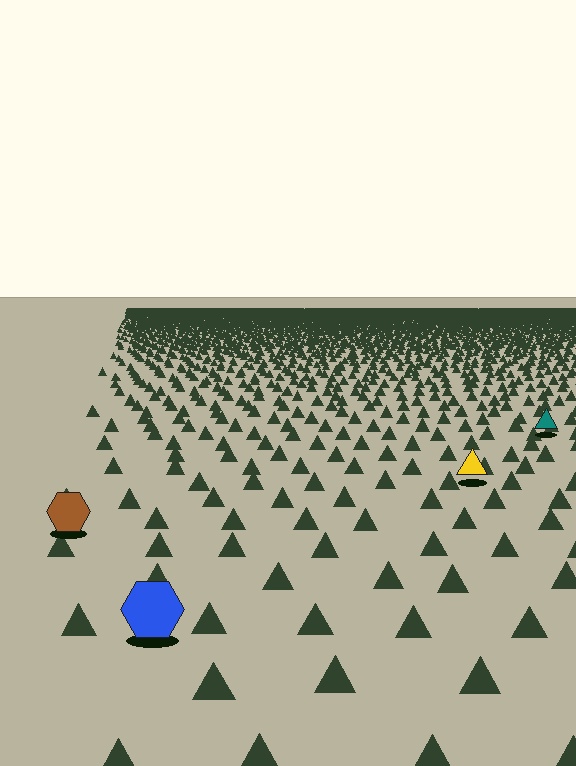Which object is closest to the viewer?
The blue hexagon is closest. The texture marks near it are larger and more spread out.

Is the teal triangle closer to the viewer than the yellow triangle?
No. The yellow triangle is closer — you can tell from the texture gradient: the ground texture is coarser near it.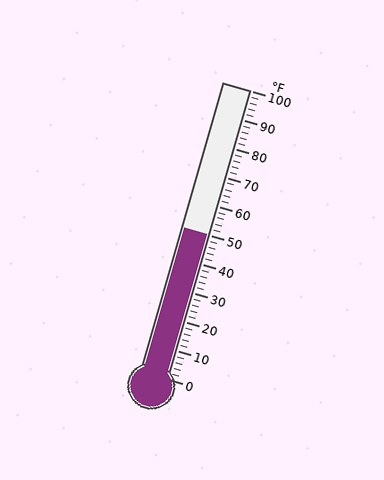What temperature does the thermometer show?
The thermometer shows approximately 50°F.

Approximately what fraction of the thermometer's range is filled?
The thermometer is filled to approximately 50% of its range.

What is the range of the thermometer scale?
The thermometer scale ranges from 0°F to 100°F.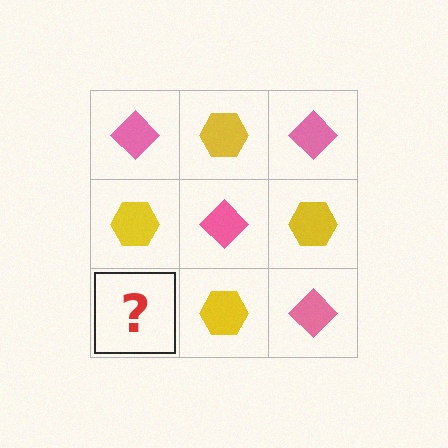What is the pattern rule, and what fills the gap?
The rule is that it alternates pink diamond and yellow hexagon in a checkerboard pattern. The gap should be filled with a pink diamond.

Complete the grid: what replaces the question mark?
The question mark should be replaced with a pink diamond.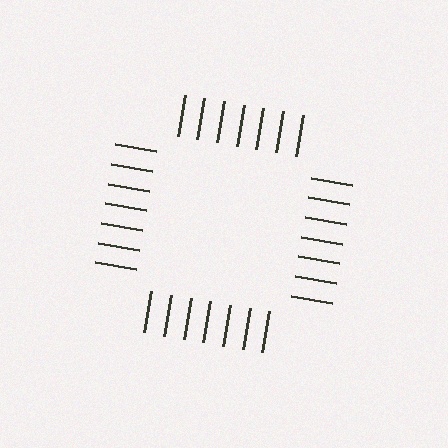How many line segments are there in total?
28 — 7 along each of the 4 edges.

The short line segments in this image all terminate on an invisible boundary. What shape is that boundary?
An illusory square — the line segments terminate on its edges but no continuous stroke is drawn.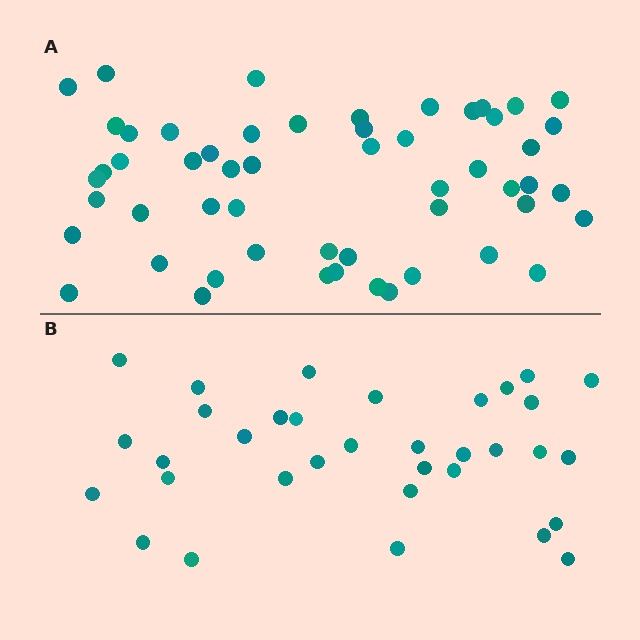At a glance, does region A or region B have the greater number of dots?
Region A (the top region) has more dots.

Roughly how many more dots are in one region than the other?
Region A has approximately 20 more dots than region B.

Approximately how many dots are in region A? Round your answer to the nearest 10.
About 50 dots. (The exact count is 54, which rounds to 50.)